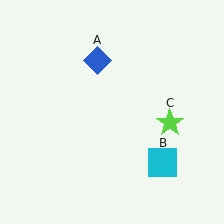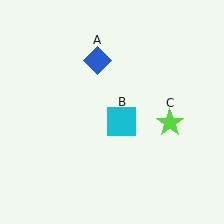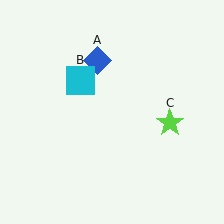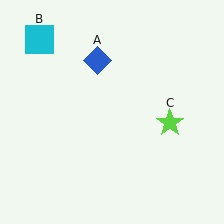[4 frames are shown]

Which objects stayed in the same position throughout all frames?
Blue diamond (object A) and lime star (object C) remained stationary.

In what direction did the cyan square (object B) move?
The cyan square (object B) moved up and to the left.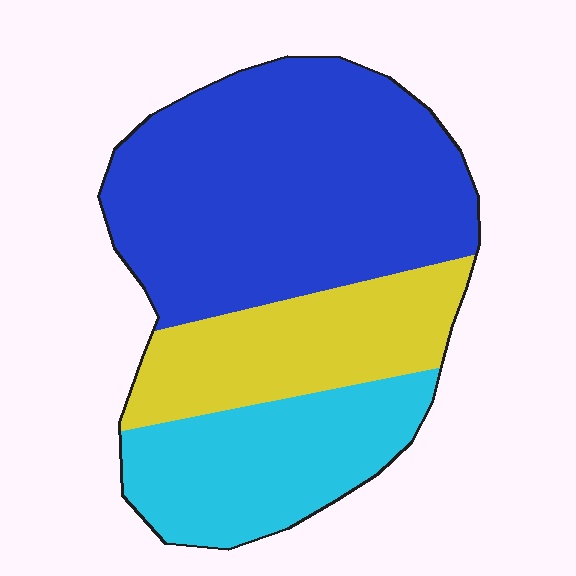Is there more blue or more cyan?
Blue.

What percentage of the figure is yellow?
Yellow covers 23% of the figure.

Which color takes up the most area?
Blue, at roughly 50%.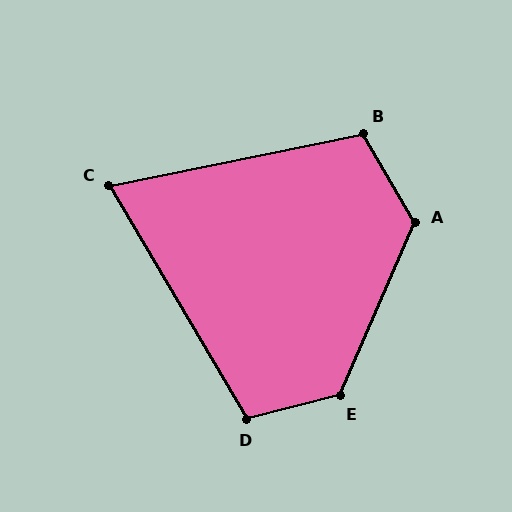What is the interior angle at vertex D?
Approximately 107 degrees (obtuse).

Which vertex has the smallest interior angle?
C, at approximately 71 degrees.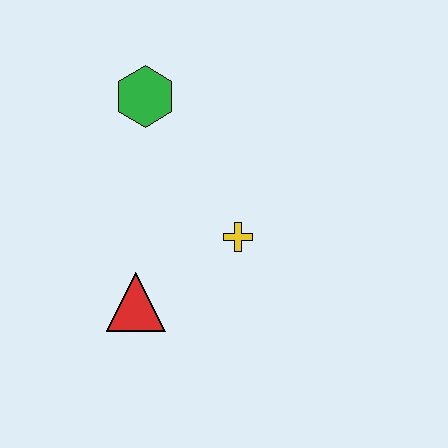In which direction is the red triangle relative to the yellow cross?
The red triangle is to the left of the yellow cross.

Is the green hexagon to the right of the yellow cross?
No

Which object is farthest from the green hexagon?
The red triangle is farthest from the green hexagon.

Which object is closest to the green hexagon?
The yellow cross is closest to the green hexagon.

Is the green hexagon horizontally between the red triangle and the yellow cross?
Yes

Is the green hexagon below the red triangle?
No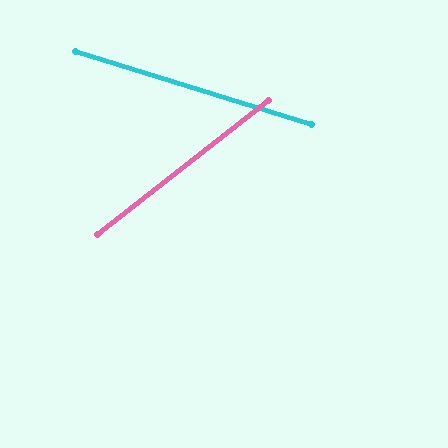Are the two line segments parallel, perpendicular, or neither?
Neither parallel nor perpendicular — they differ by about 55°.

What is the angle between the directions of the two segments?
Approximately 55 degrees.